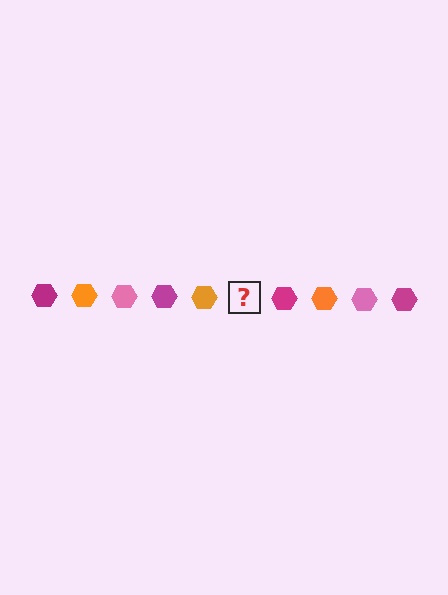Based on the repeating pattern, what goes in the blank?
The blank should be a pink hexagon.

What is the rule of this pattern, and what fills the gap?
The rule is that the pattern cycles through magenta, orange, pink hexagons. The gap should be filled with a pink hexagon.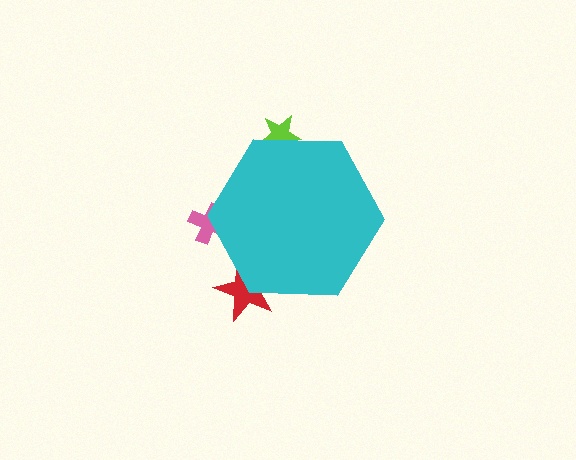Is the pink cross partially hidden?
Yes, the pink cross is partially hidden behind the cyan hexagon.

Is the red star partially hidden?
Yes, the red star is partially hidden behind the cyan hexagon.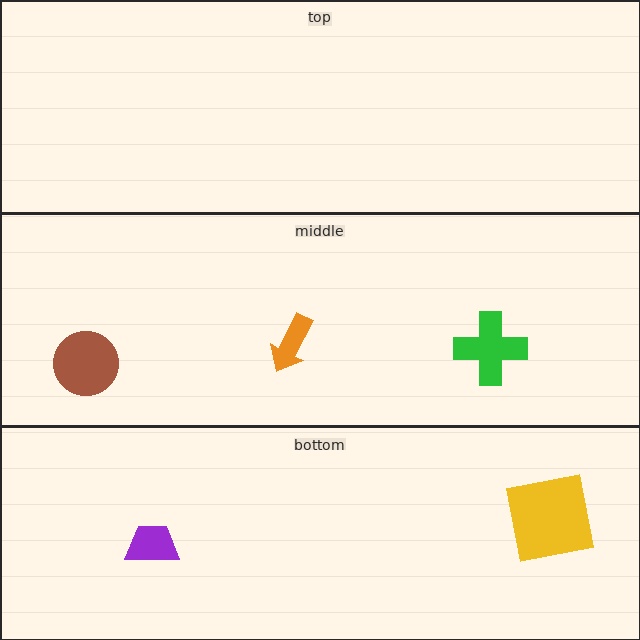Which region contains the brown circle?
The middle region.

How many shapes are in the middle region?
3.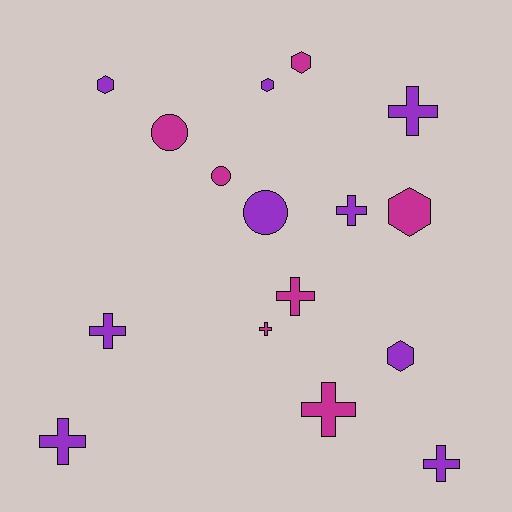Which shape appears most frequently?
Cross, with 8 objects.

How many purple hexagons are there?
There are 3 purple hexagons.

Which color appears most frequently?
Purple, with 9 objects.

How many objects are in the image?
There are 16 objects.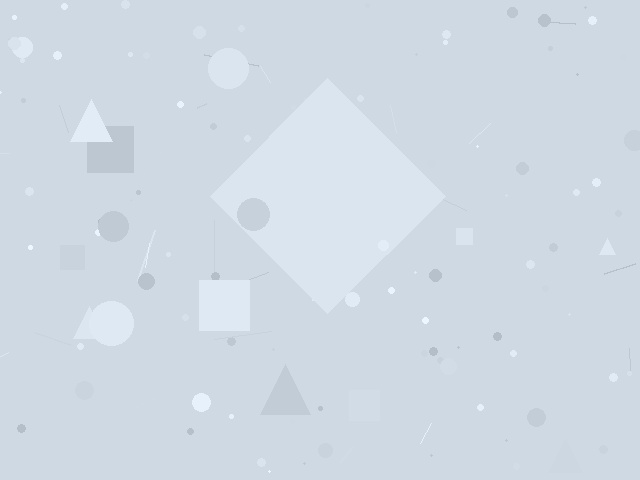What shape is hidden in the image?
A diamond is hidden in the image.